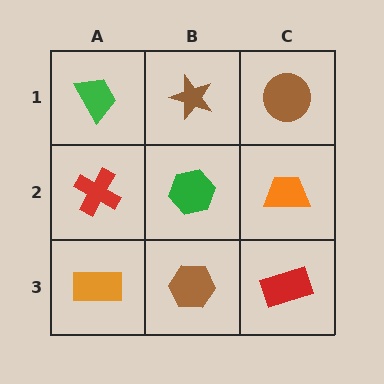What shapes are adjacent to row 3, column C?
An orange trapezoid (row 2, column C), a brown hexagon (row 3, column B).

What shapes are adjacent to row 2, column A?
A green trapezoid (row 1, column A), an orange rectangle (row 3, column A), a green hexagon (row 2, column B).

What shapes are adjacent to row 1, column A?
A red cross (row 2, column A), a brown star (row 1, column B).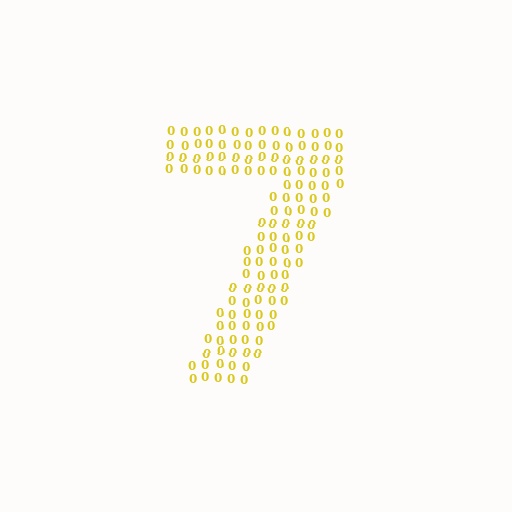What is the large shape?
The large shape is the digit 7.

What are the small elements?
The small elements are digit 0's.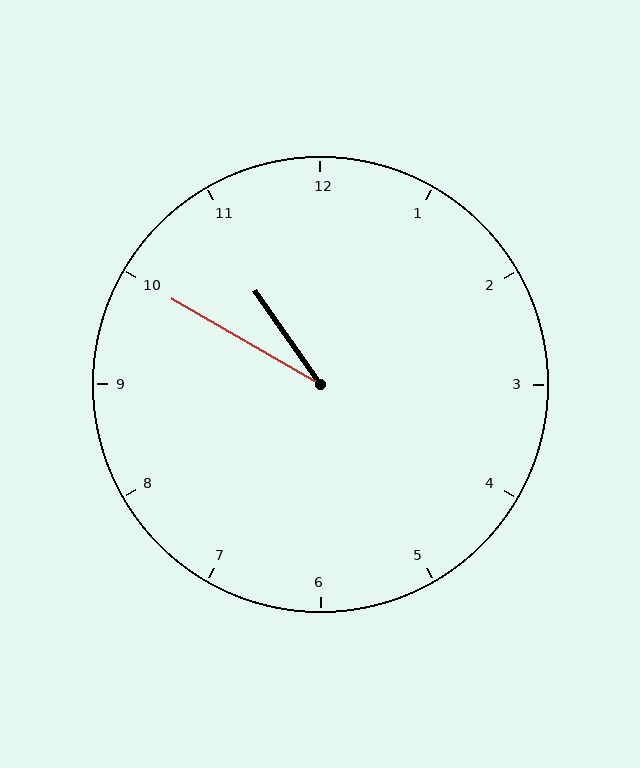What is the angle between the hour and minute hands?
Approximately 25 degrees.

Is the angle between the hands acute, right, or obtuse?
It is acute.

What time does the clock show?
10:50.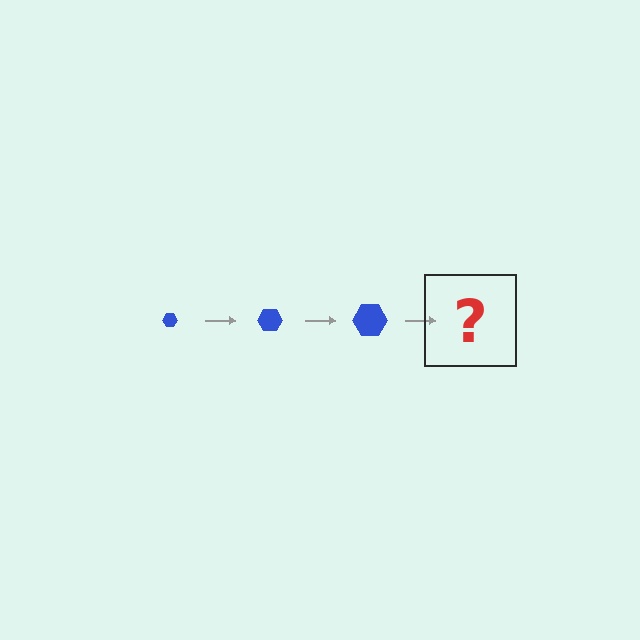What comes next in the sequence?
The next element should be a blue hexagon, larger than the previous one.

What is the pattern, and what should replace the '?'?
The pattern is that the hexagon gets progressively larger each step. The '?' should be a blue hexagon, larger than the previous one.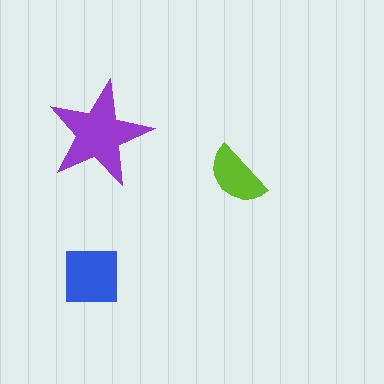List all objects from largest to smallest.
The purple star, the blue square, the lime semicircle.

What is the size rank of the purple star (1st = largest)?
1st.